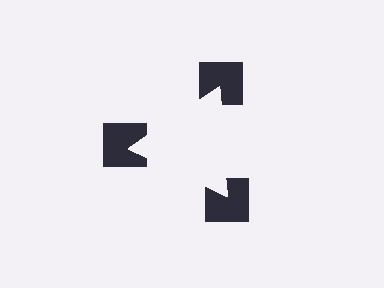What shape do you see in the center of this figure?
An illusory triangle — its edges are inferred from the aligned wedge cuts in the notched squares, not physically drawn.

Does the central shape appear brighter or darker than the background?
It typically appears slightly brighter than the background, even though no actual brightness change is drawn.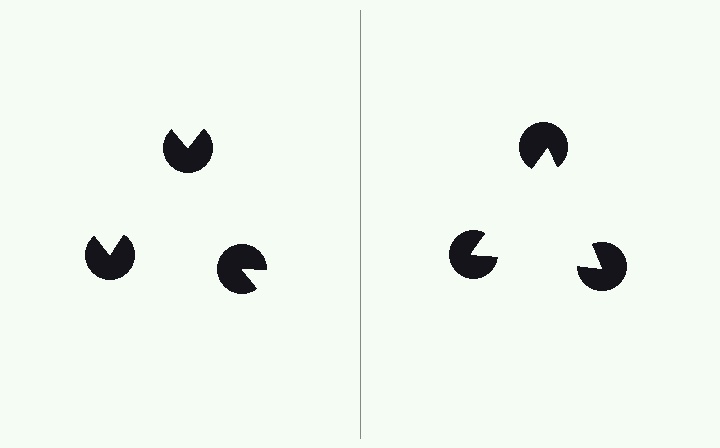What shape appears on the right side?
An illusory triangle.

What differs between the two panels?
The pac-man discs are positioned identically on both sides; only the wedge orientations differ. On the right they align to a triangle; on the left they are misaligned.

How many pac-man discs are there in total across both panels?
6 — 3 on each side.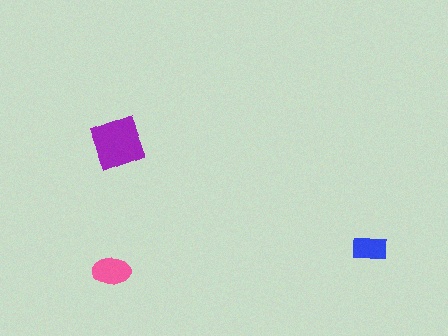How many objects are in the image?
There are 3 objects in the image.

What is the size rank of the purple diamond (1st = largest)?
1st.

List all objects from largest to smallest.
The purple diamond, the pink ellipse, the blue rectangle.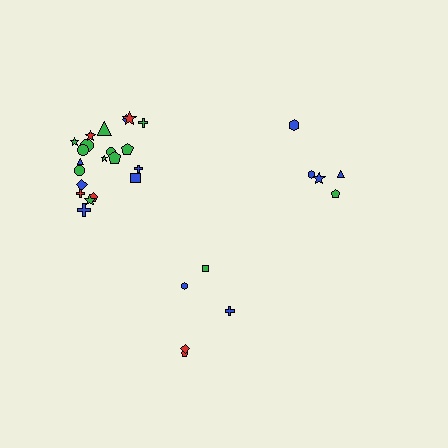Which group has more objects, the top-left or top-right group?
The top-left group.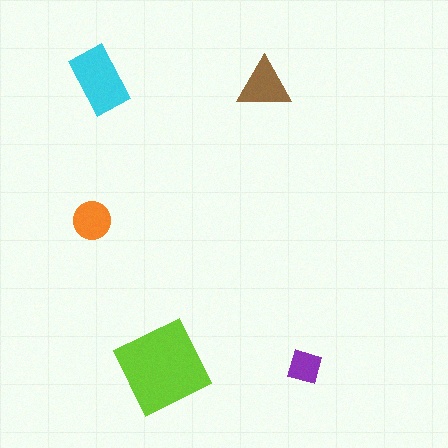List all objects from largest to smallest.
The lime diamond, the cyan rectangle, the brown triangle, the orange circle, the purple square.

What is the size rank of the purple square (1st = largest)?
5th.